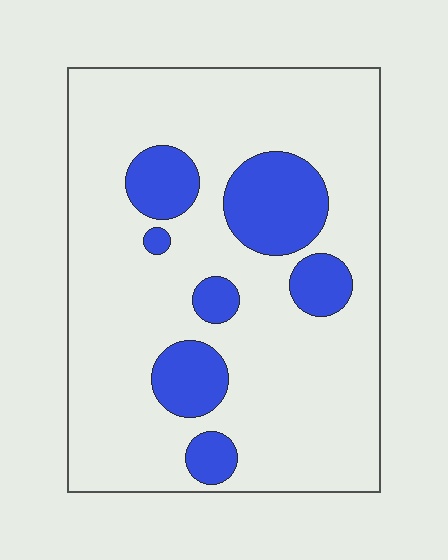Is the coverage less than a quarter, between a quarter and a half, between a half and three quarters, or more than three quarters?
Less than a quarter.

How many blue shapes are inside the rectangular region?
7.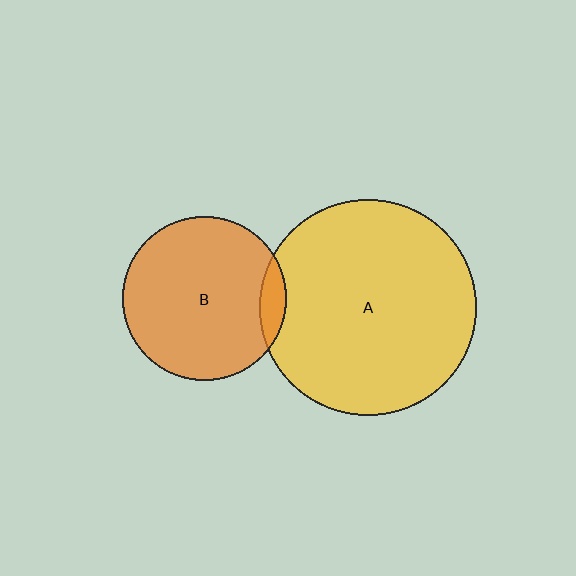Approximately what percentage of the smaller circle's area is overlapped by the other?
Approximately 10%.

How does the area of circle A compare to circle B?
Approximately 1.7 times.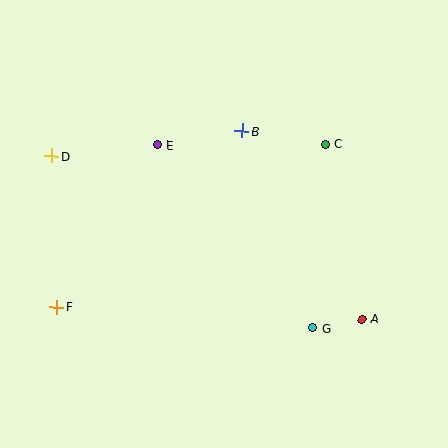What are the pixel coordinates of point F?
Point F is at (57, 307).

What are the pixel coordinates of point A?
Point A is at (362, 319).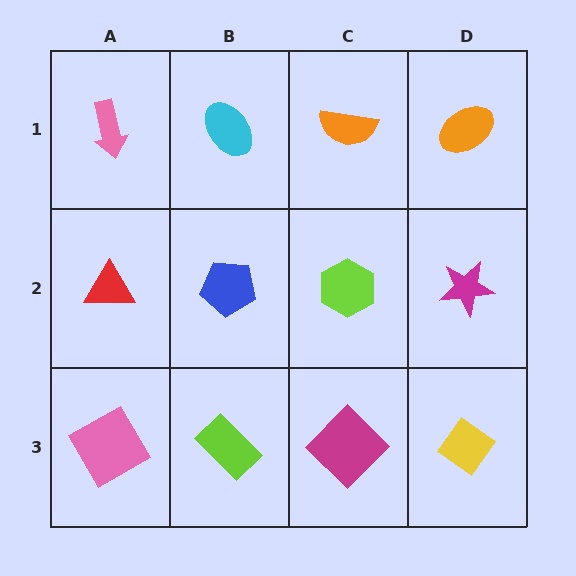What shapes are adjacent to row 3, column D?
A magenta star (row 2, column D), a magenta diamond (row 3, column C).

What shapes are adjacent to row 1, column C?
A lime hexagon (row 2, column C), a cyan ellipse (row 1, column B), an orange ellipse (row 1, column D).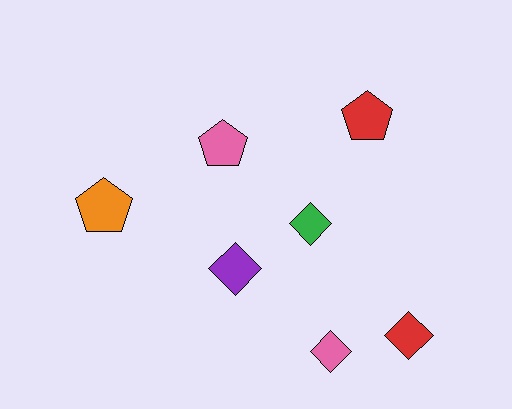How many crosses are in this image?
There are no crosses.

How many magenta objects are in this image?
There are no magenta objects.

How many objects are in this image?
There are 7 objects.